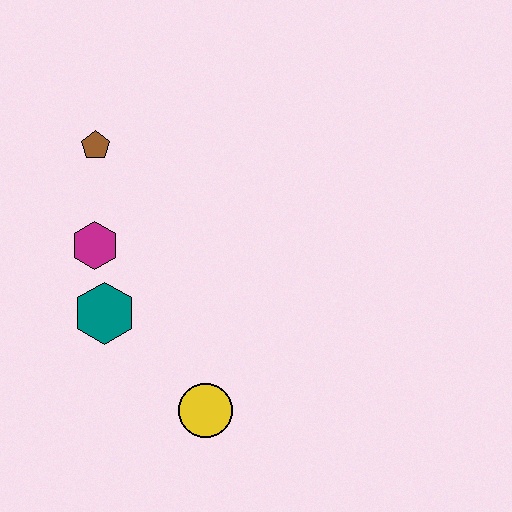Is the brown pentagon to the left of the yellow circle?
Yes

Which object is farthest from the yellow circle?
The brown pentagon is farthest from the yellow circle.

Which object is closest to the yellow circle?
The teal hexagon is closest to the yellow circle.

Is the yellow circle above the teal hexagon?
No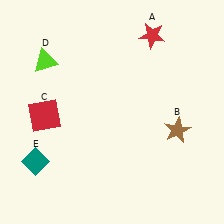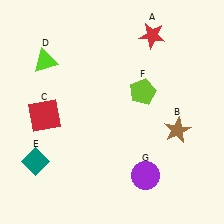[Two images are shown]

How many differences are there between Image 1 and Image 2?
There are 2 differences between the two images.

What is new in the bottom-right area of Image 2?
A purple circle (G) was added in the bottom-right area of Image 2.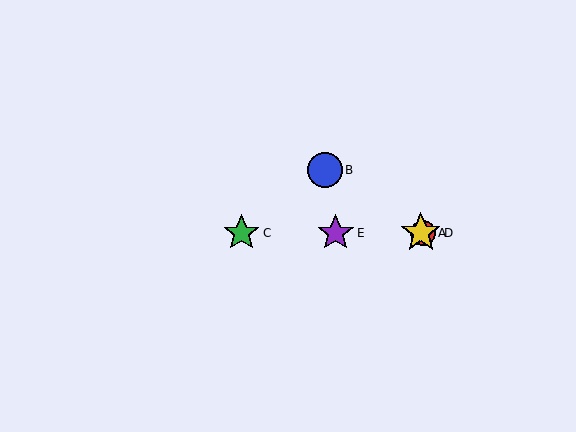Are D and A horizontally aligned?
Yes, both are at y≈233.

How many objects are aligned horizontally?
4 objects (A, C, D, E) are aligned horizontally.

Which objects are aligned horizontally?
Objects A, C, D, E are aligned horizontally.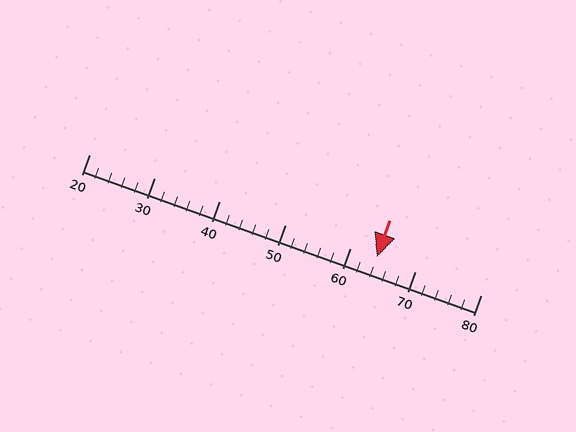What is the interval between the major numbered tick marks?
The major tick marks are spaced 10 units apart.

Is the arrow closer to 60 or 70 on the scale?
The arrow is closer to 60.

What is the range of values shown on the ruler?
The ruler shows values from 20 to 80.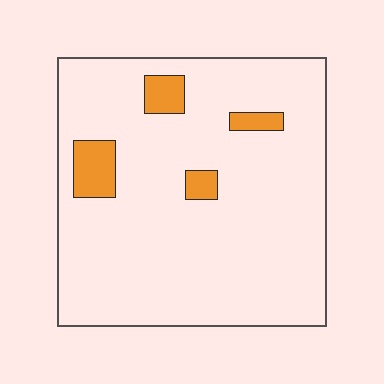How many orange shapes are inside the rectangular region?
4.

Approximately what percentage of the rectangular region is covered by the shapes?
Approximately 10%.